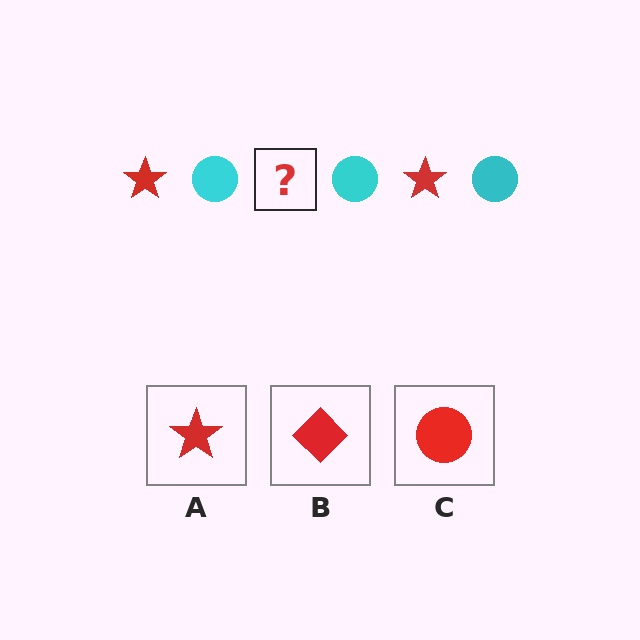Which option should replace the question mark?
Option A.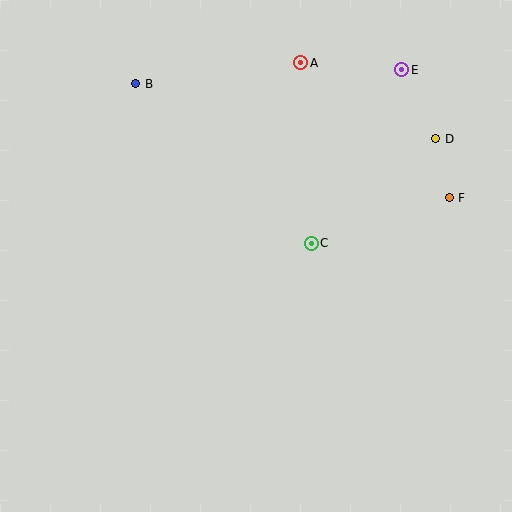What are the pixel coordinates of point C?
Point C is at (311, 243).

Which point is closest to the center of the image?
Point C at (311, 243) is closest to the center.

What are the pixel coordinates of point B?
Point B is at (136, 84).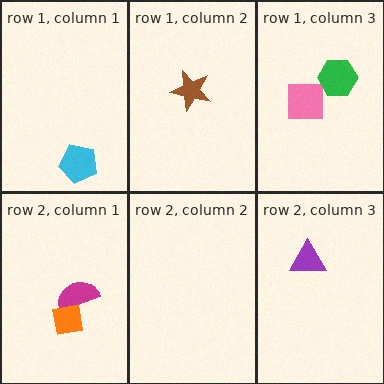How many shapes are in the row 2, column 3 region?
1.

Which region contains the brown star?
The row 1, column 2 region.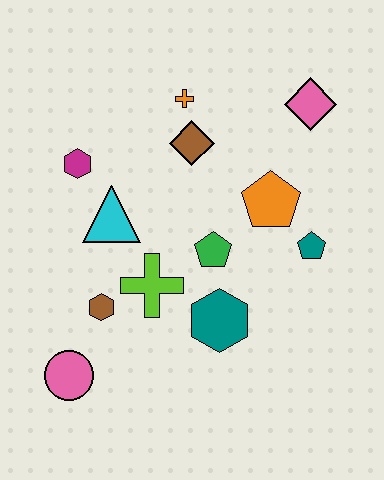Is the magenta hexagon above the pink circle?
Yes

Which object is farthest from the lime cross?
The pink diamond is farthest from the lime cross.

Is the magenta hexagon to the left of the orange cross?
Yes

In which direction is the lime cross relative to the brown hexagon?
The lime cross is to the right of the brown hexagon.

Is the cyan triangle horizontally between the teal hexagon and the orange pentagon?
No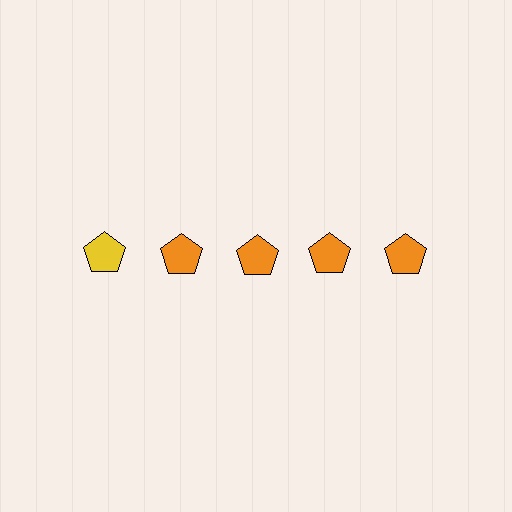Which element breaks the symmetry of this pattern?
The yellow pentagon in the top row, leftmost column breaks the symmetry. All other shapes are orange pentagons.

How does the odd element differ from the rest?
It has a different color: yellow instead of orange.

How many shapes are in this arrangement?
There are 5 shapes arranged in a grid pattern.